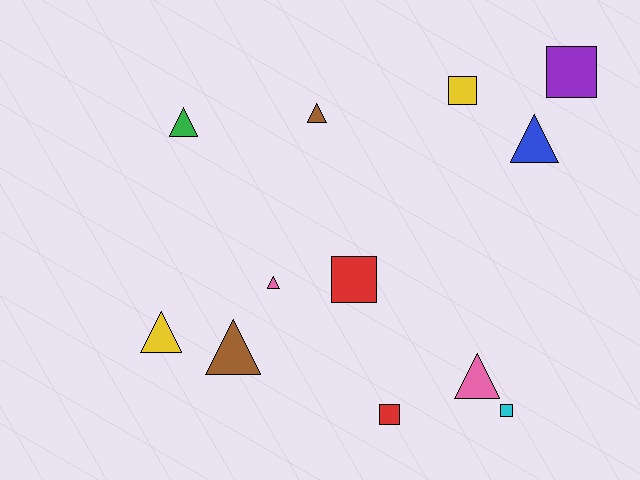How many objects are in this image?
There are 12 objects.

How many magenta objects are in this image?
There are no magenta objects.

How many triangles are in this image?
There are 7 triangles.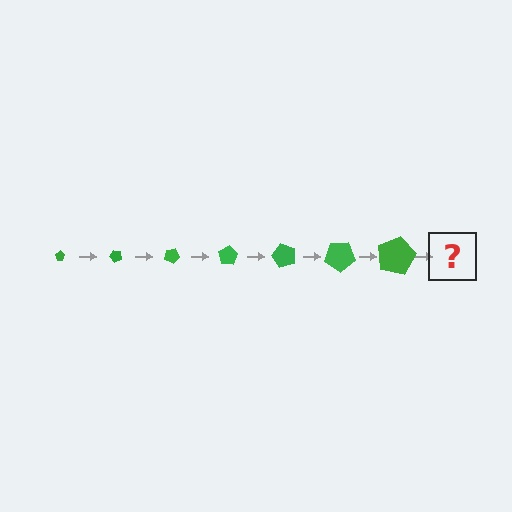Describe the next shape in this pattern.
It should be a pentagon, larger than the previous one and rotated 350 degrees from the start.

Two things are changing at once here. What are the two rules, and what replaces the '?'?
The two rules are that the pentagon grows larger each step and it rotates 50 degrees each step. The '?' should be a pentagon, larger than the previous one and rotated 350 degrees from the start.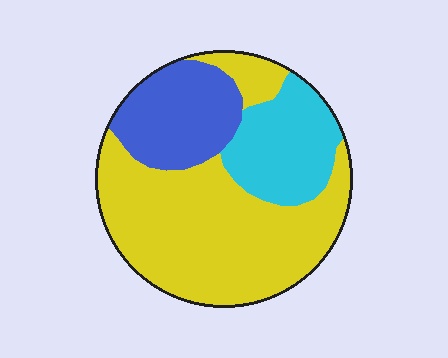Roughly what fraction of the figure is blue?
Blue covers about 20% of the figure.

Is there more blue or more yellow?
Yellow.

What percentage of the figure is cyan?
Cyan takes up about one fifth (1/5) of the figure.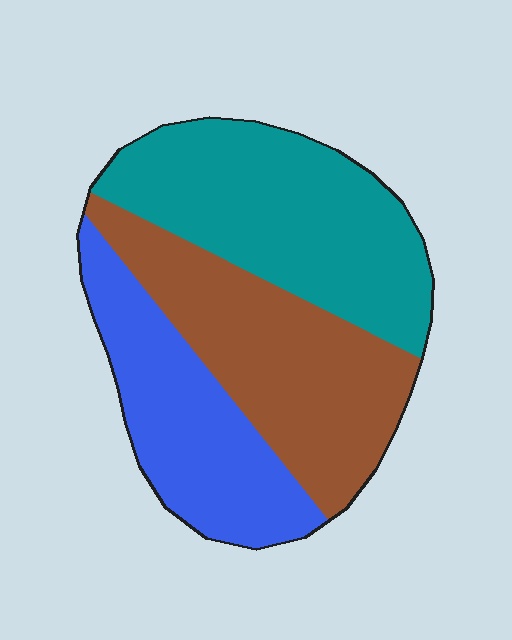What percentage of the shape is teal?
Teal covers 38% of the shape.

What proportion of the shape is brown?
Brown takes up about one third (1/3) of the shape.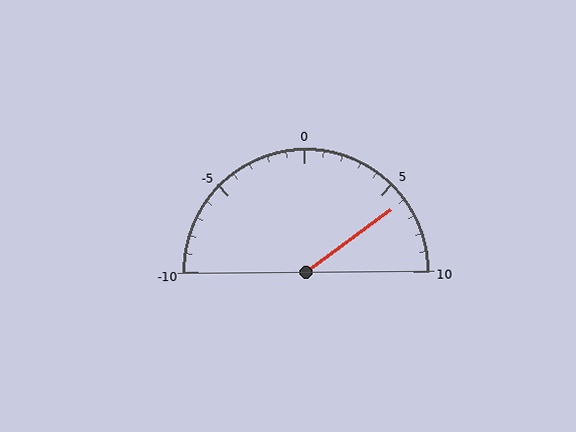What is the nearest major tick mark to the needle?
The nearest major tick mark is 5.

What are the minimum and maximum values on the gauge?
The gauge ranges from -10 to 10.